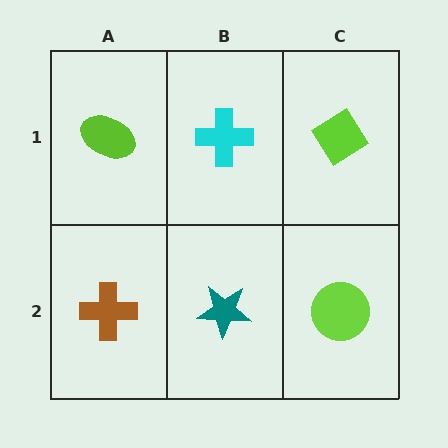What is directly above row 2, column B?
A cyan cross.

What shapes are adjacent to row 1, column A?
A brown cross (row 2, column A), a cyan cross (row 1, column B).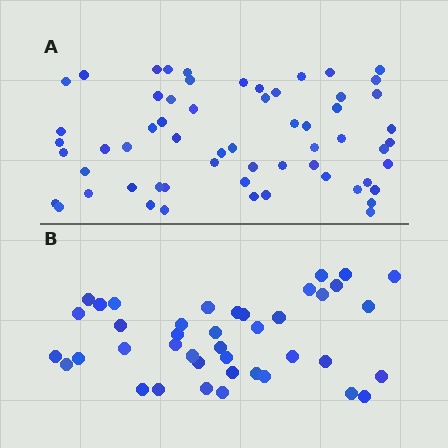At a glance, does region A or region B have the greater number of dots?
Region A (the top region) has more dots.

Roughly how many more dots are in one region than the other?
Region A has approximately 20 more dots than region B.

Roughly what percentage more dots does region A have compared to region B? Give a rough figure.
About 45% more.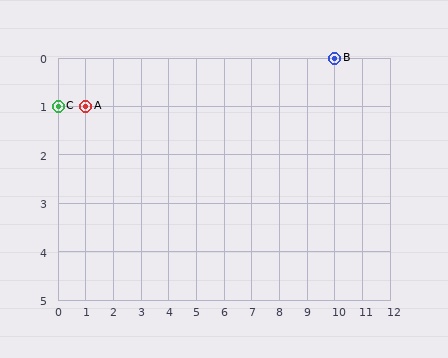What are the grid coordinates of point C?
Point C is at grid coordinates (0, 1).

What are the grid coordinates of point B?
Point B is at grid coordinates (10, 0).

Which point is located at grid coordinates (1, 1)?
Point A is at (1, 1).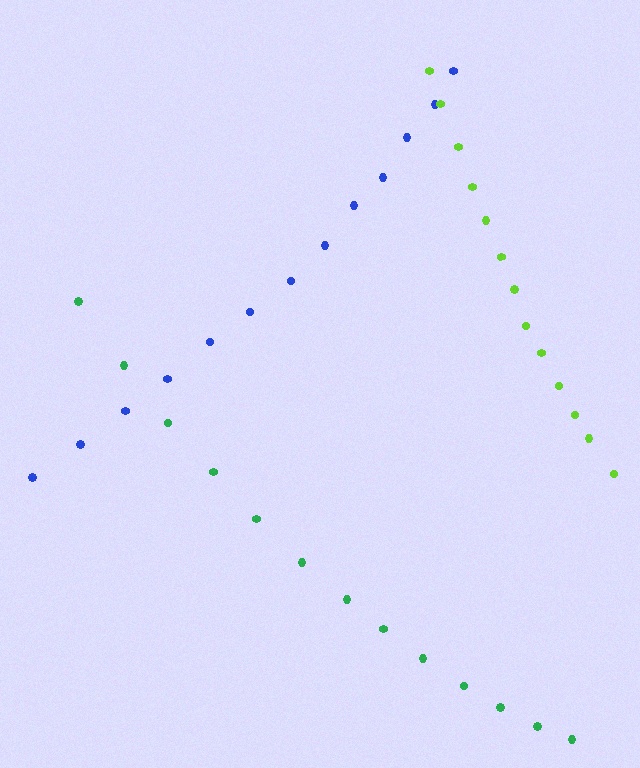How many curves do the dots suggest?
There are 3 distinct paths.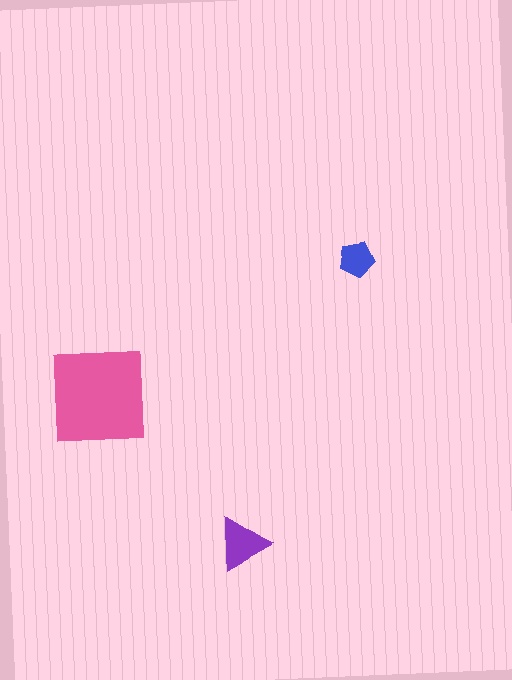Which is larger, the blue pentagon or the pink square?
The pink square.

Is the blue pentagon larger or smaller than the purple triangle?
Smaller.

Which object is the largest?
The pink square.